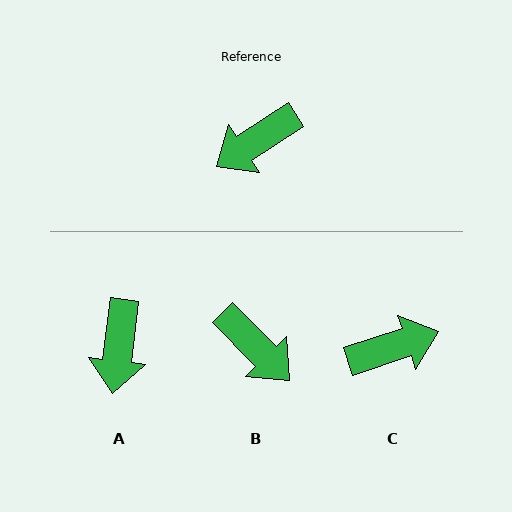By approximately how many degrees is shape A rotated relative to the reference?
Approximately 50 degrees counter-clockwise.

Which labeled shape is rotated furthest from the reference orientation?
C, about 165 degrees away.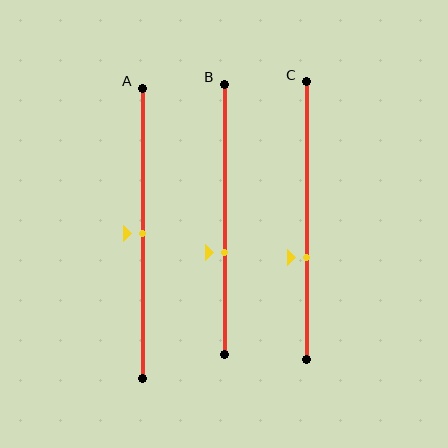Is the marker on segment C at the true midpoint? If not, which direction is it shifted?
No, the marker on segment C is shifted downward by about 13% of the segment length.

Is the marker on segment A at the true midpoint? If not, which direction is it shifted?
Yes, the marker on segment A is at the true midpoint.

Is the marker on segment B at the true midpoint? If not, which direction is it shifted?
No, the marker on segment B is shifted downward by about 12% of the segment length.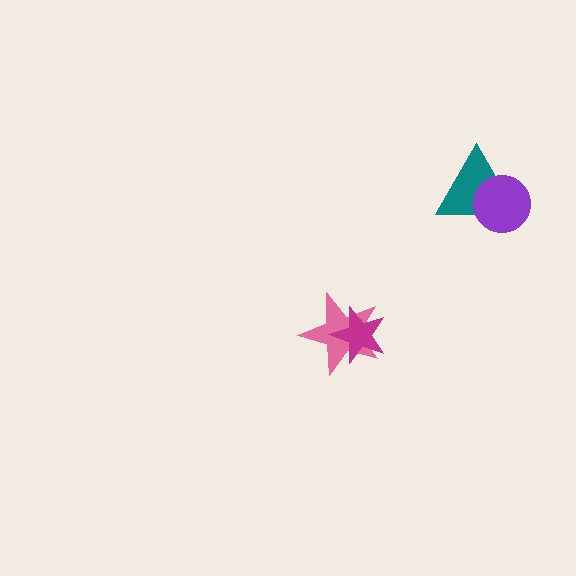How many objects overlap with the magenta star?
1 object overlaps with the magenta star.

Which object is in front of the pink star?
The magenta star is in front of the pink star.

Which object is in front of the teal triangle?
The purple circle is in front of the teal triangle.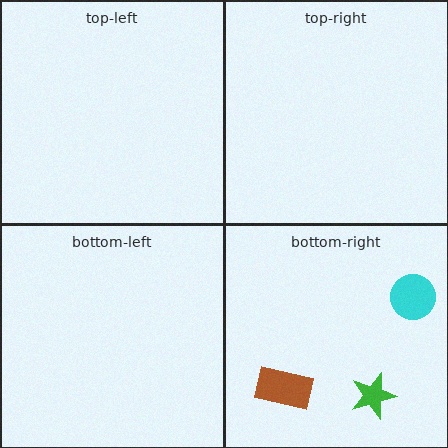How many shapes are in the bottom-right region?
3.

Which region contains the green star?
The bottom-right region.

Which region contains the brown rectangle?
The bottom-right region.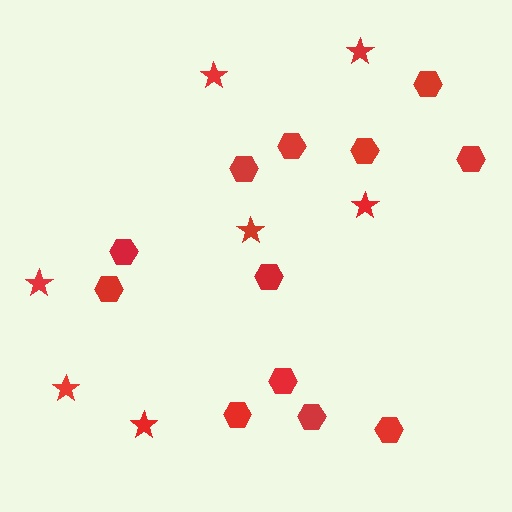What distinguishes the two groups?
There are 2 groups: one group of hexagons (12) and one group of stars (7).